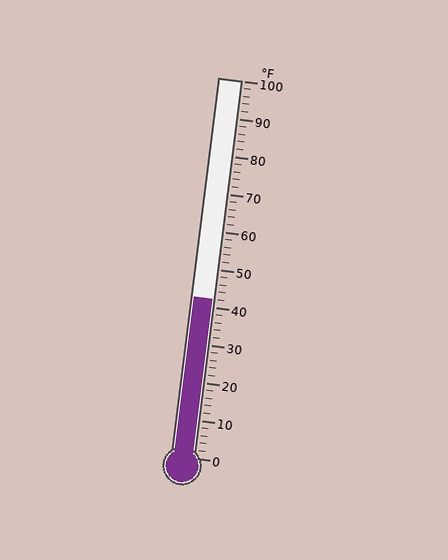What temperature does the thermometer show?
The thermometer shows approximately 42°F.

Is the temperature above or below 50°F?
The temperature is below 50°F.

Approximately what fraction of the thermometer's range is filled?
The thermometer is filled to approximately 40% of its range.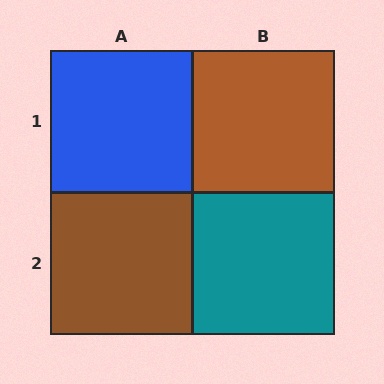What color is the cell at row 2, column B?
Teal.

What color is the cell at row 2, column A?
Brown.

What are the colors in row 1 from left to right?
Blue, brown.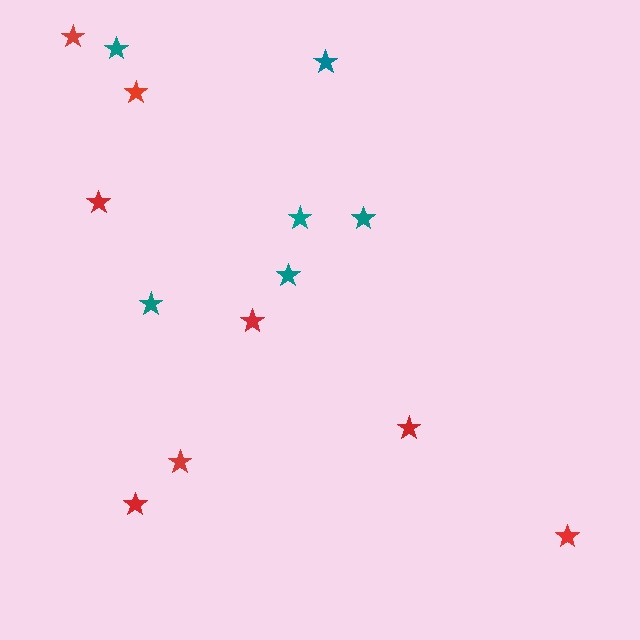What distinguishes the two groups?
There are 2 groups: one group of red stars (8) and one group of teal stars (6).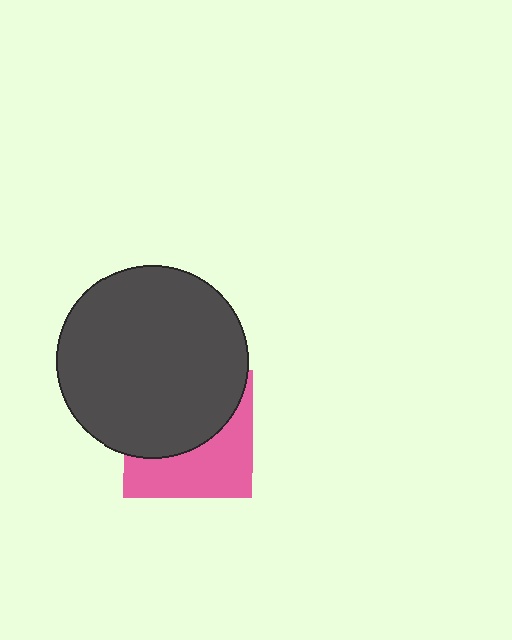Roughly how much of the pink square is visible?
A small part of it is visible (roughly 45%).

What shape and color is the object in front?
The object in front is a dark gray circle.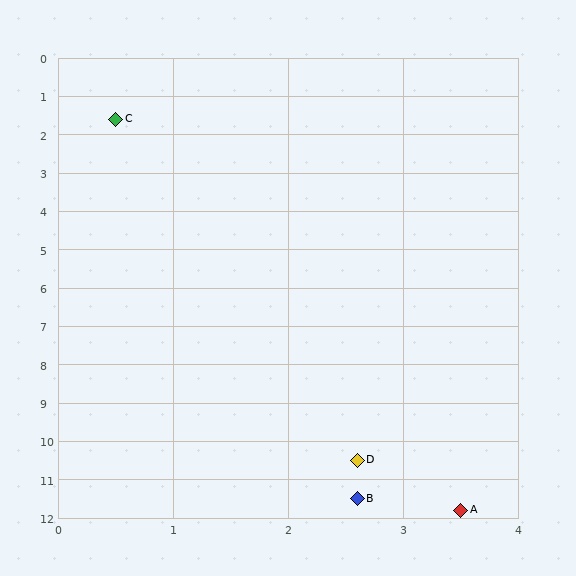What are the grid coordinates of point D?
Point D is at approximately (2.6, 10.5).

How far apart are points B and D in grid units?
Points B and D are about 1.0 grid units apart.